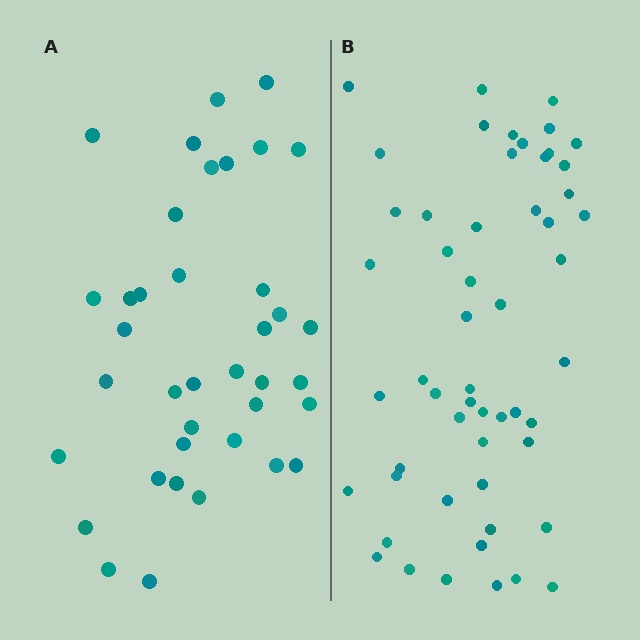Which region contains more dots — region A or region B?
Region B (the right region) has more dots.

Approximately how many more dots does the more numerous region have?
Region B has approximately 15 more dots than region A.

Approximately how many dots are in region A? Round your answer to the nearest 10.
About 40 dots. (The exact count is 38, which rounds to 40.)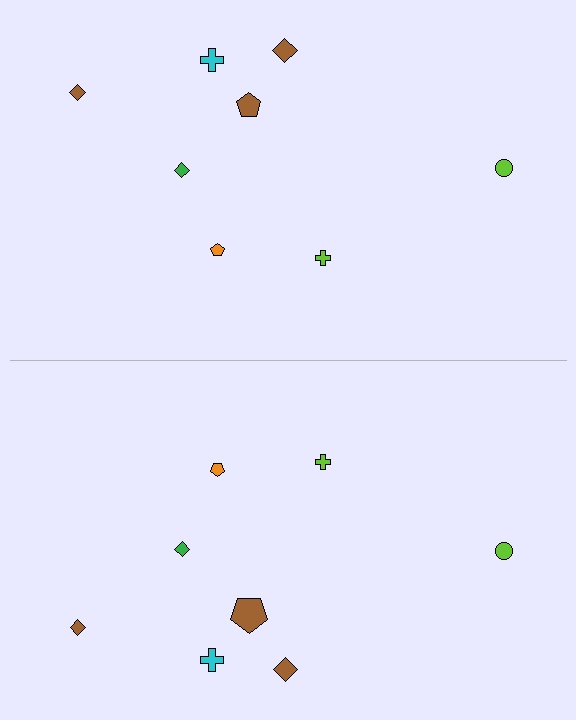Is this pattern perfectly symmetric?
No, the pattern is not perfectly symmetric. The brown pentagon on the bottom side has a different size than its mirror counterpart.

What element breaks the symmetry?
The brown pentagon on the bottom side has a different size than its mirror counterpart.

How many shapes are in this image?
There are 16 shapes in this image.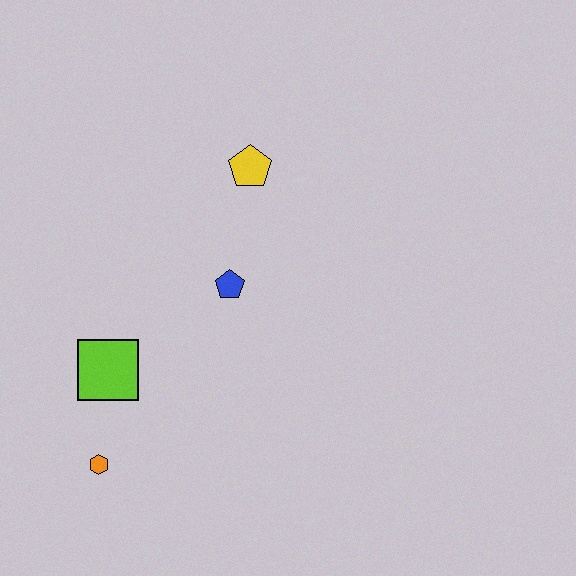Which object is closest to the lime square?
The orange hexagon is closest to the lime square.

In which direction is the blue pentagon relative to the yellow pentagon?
The blue pentagon is below the yellow pentagon.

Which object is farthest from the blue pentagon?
The orange hexagon is farthest from the blue pentagon.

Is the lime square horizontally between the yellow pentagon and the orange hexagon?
Yes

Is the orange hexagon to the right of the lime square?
No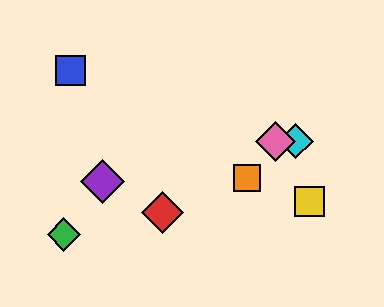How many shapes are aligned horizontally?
2 shapes (the cyan diamond, the pink diamond) are aligned horizontally.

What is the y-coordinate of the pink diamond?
The pink diamond is at y≈141.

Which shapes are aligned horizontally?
The cyan diamond, the pink diamond are aligned horizontally.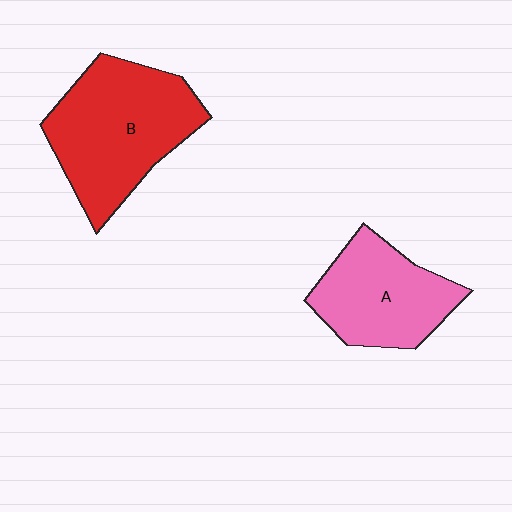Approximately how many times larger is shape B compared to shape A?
Approximately 1.4 times.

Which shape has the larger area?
Shape B (red).